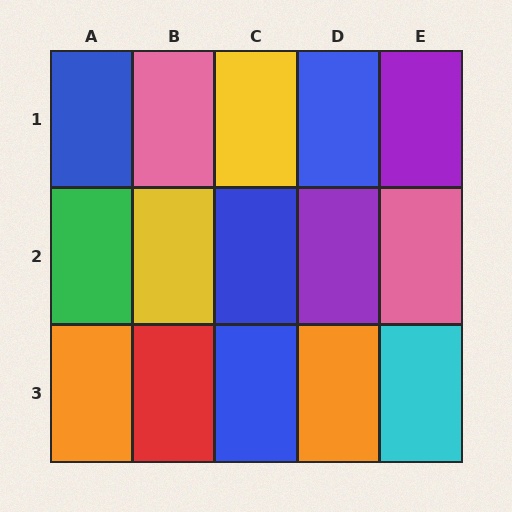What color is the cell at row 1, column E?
Purple.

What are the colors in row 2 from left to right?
Green, yellow, blue, purple, pink.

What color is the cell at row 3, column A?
Orange.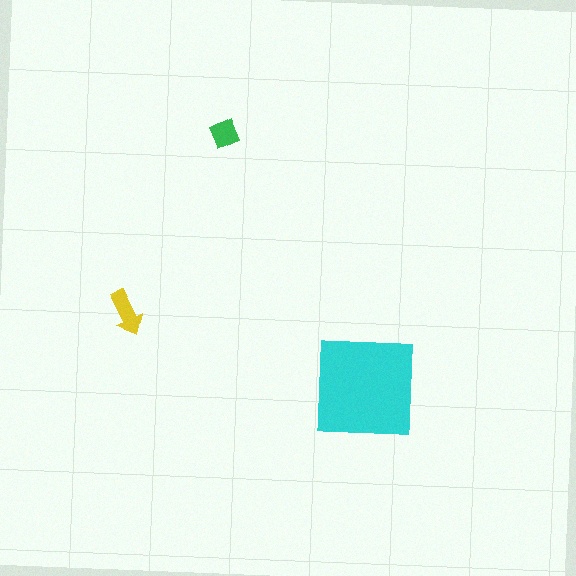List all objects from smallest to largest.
The green diamond, the yellow arrow, the cyan square.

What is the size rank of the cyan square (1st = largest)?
1st.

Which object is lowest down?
The cyan square is bottommost.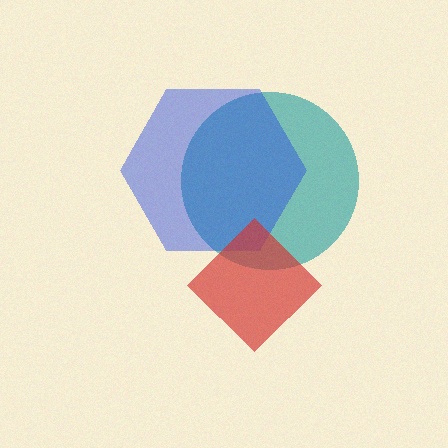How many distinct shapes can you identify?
There are 3 distinct shapes: a teal circle, a blue hexagon, a red diamond.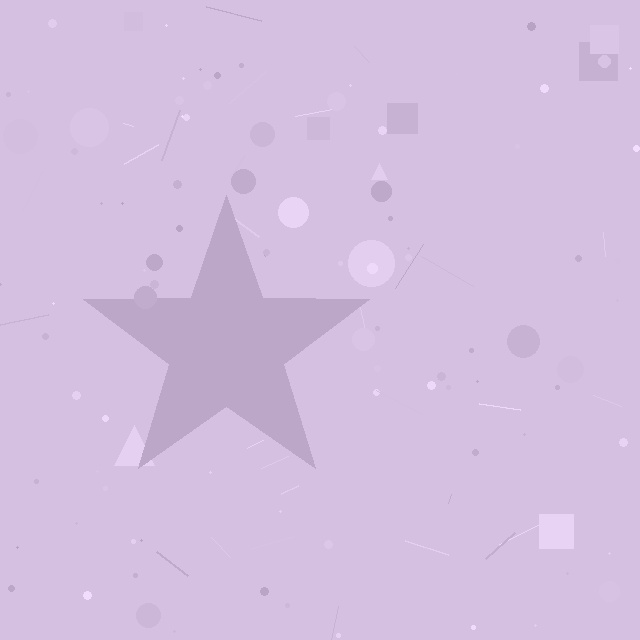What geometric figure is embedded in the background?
A star is embedded in the background.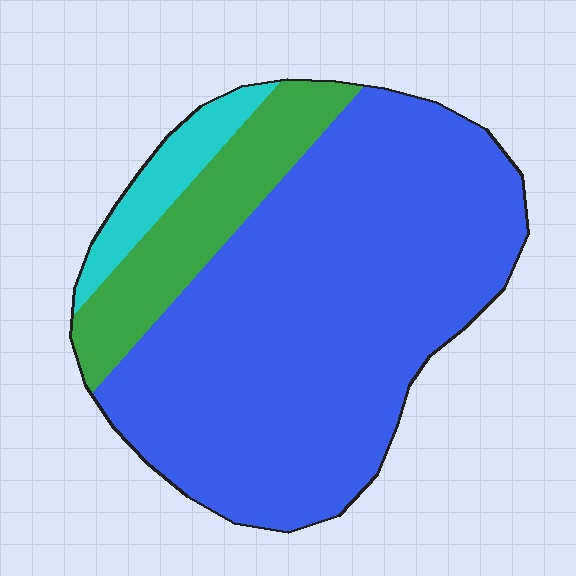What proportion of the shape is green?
Green takes up between a sixth and a third of the shape.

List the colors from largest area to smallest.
From largest to smallest: blue, green, cyan.